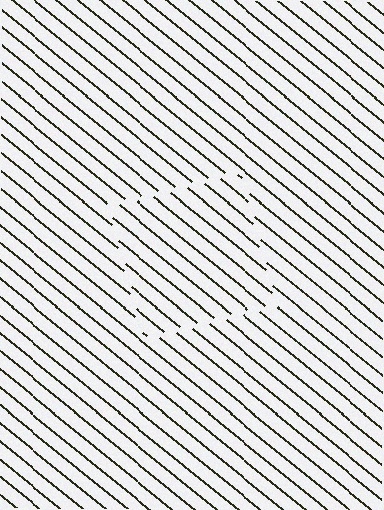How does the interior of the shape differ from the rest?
The interior of the shape contains the same grating, shifted by half a period — the contour is defined by the phase discontinuity where line-ends from the inner and outer gratings abut.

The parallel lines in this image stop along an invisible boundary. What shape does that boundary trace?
An illusory square. The interior of the shape contains the same grating, shifted by half a period — the contour is defined by the phase discontinuity where line-ends from the inner and outer gratings abut.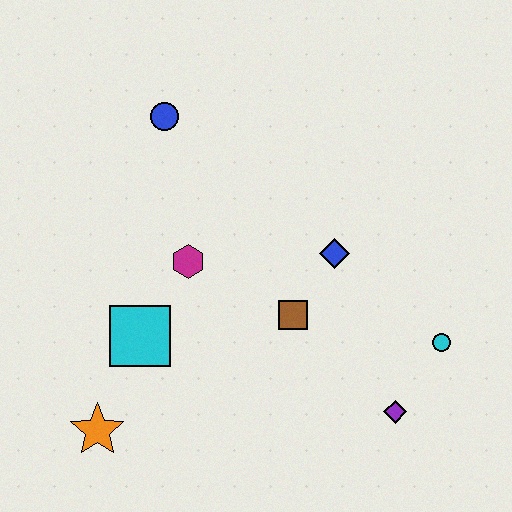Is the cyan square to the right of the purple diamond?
No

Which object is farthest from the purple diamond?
The blue circle is farthest from the purple diamond.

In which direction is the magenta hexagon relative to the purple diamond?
The magenta hexagon is to the left of the purple diamond.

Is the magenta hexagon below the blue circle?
Yes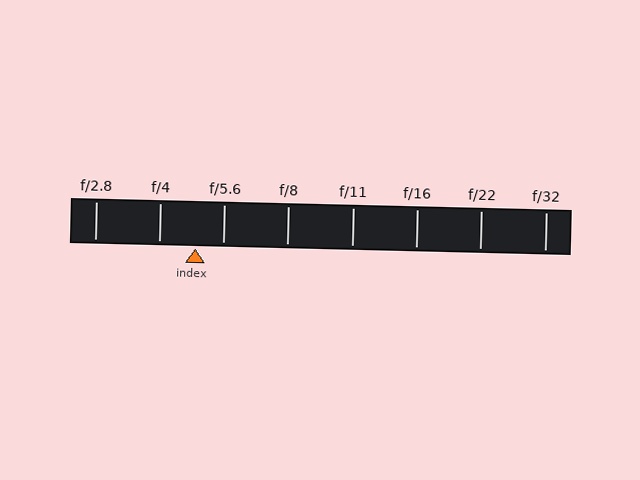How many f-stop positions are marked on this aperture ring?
There are 8 f-stop positions marked.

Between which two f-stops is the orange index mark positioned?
The index mark is between f/4 and f/5.6.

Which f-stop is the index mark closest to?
The index mark is closest to f/5.6.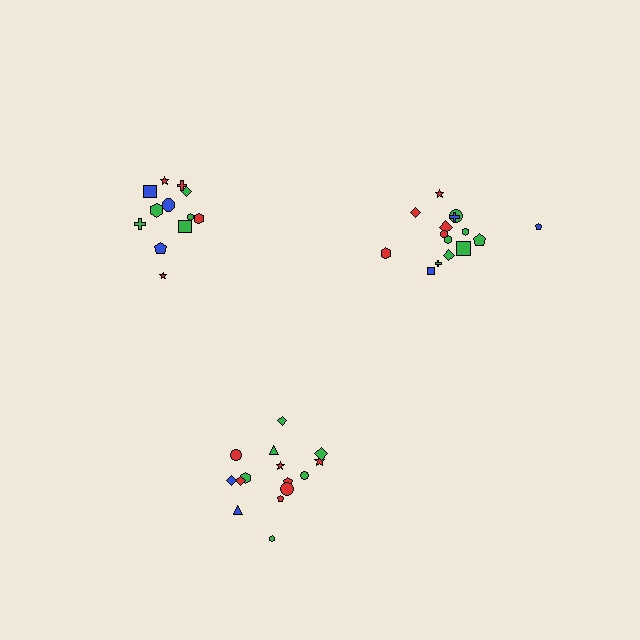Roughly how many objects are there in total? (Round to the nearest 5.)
Roughly 40 objects in total.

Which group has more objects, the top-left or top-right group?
The top-right group.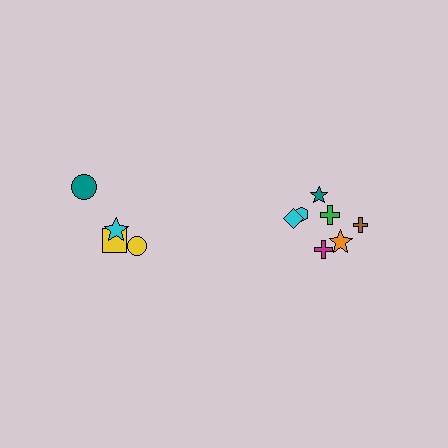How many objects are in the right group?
There are 7 objects.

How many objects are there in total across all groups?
There are 11 objects.